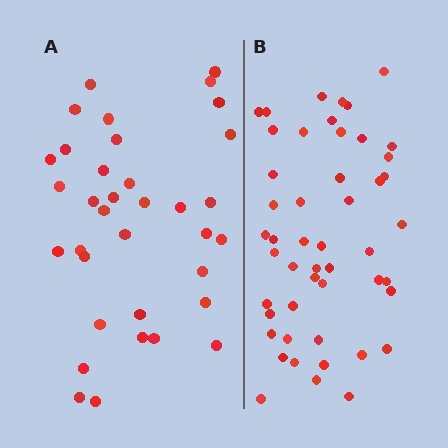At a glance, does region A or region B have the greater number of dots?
Region B (the right region) has more dots.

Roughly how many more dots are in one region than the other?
Region B has approximately 15 more dots than region A.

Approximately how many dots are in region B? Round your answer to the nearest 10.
About 50 dots. (The exact count is 49, which rounds to 50.)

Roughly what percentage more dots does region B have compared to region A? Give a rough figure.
About 40% more.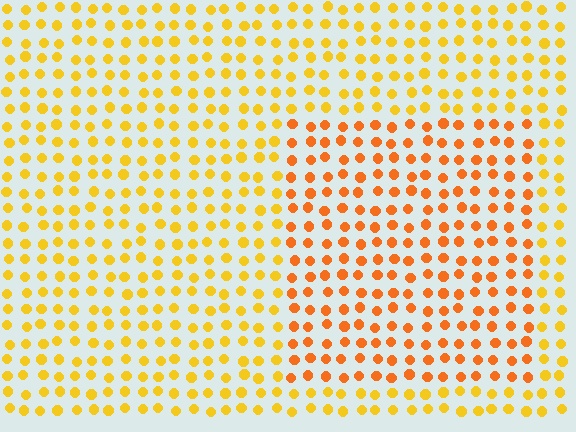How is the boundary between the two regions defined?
The boundary is defined purely by a slight shift in hue (about 25 degrees). Spacing, size, and orientation are identical on both sides.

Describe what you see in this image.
The image is filled with small yellow elements in a uniform arrangement. A rectangle-shaped region is visible where the elements are tinted to a slightly different hue, forming a subtle color boundary.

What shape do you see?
I see a rectangle.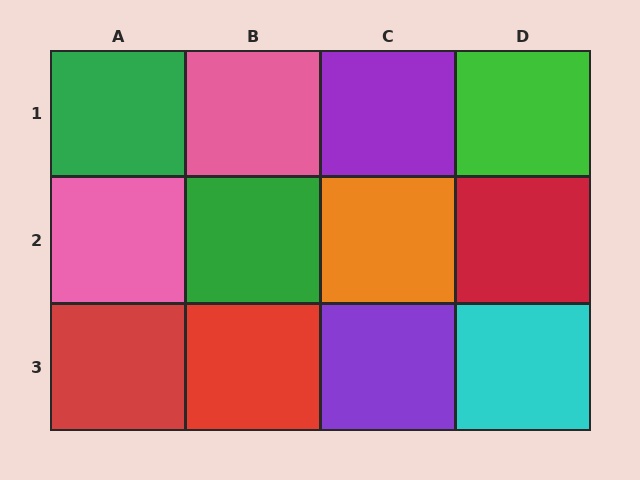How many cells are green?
3 cells are green.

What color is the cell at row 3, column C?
Purple.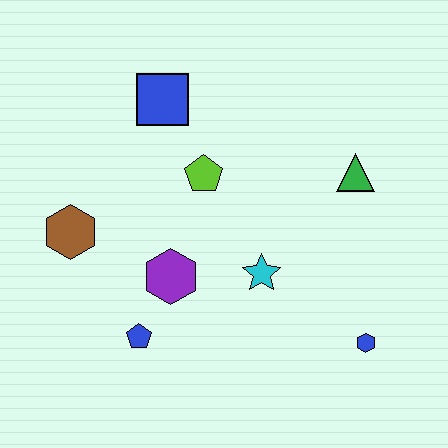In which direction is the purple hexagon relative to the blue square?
The purple hexagon is below the blue square.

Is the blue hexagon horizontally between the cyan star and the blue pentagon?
No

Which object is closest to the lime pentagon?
The blue square is closest to the lime pentagon.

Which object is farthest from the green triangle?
The brown hexagon is farthest from the green triangle.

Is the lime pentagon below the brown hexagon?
No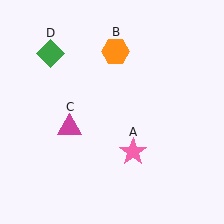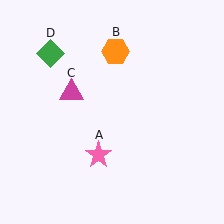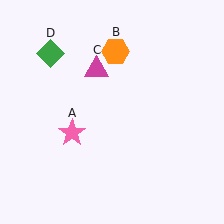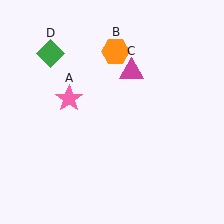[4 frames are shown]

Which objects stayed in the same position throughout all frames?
Orange hexagon (object B) and green diamond (object D) remained stationary.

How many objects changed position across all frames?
2 objects changed position: pink star (object A), magenta triangle (object C).